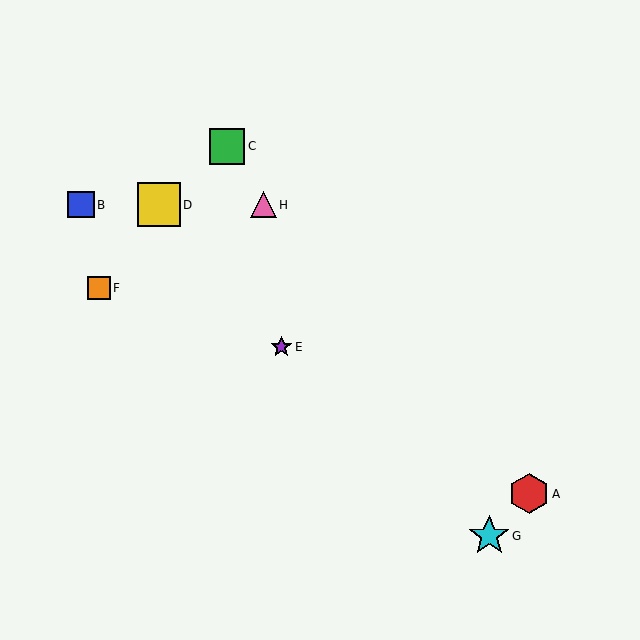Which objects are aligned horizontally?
Objects B, D, H are aligned horizontally.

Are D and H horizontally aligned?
Yes, both are at y≈205.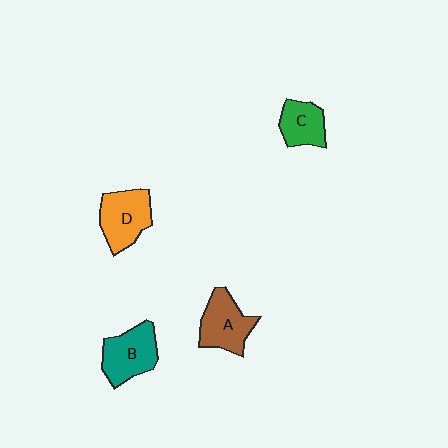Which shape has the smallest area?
Shape C (green).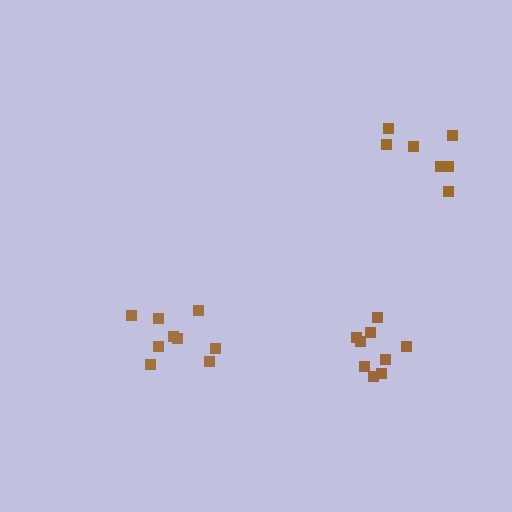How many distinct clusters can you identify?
There are 3 distinct clusters.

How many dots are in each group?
Group 1: 7 dots, Group 2: 9 dots, Group 3: 9 dots (25 total).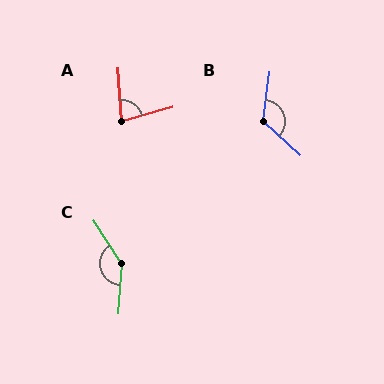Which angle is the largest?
C, at approximately 143 degrees.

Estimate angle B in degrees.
Approximately 126 degrees.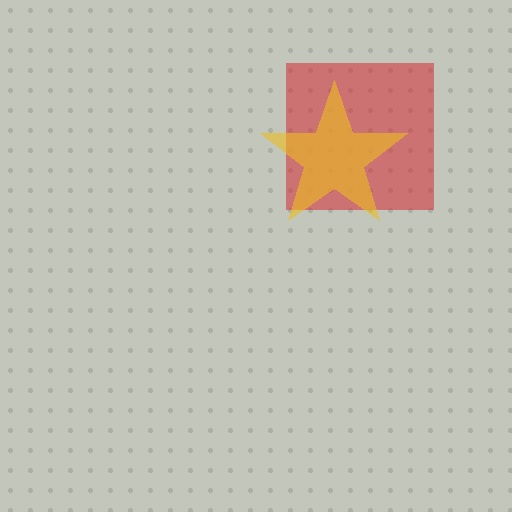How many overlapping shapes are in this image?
There are 2 overlapping shapes in the image.